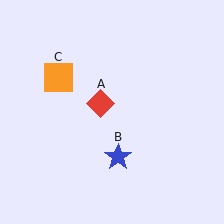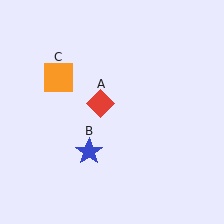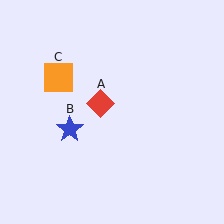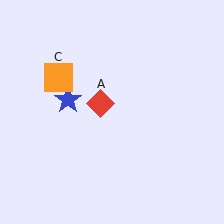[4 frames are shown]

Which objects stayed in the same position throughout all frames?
Red diamond (object A) and orange square (object C) remained stationary.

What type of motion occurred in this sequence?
The blue star (object B) rotated clockwise around the center of the scene.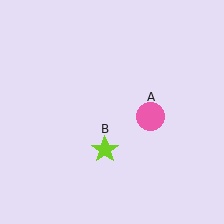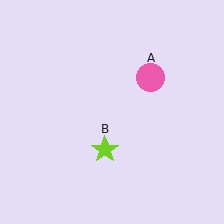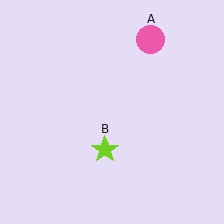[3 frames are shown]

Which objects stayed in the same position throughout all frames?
Lime star (object B) remained stationary.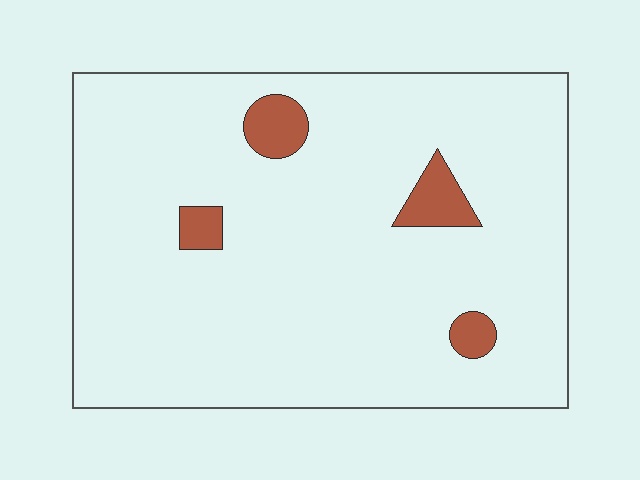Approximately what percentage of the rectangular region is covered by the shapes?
Approximately 5%.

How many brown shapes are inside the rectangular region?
4.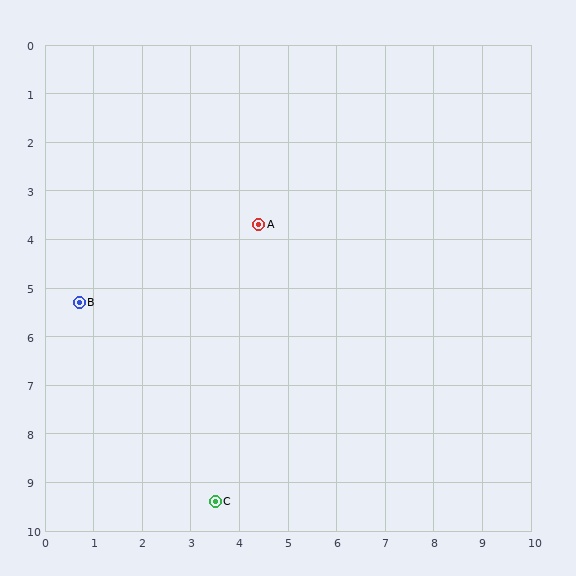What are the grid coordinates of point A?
Point A is at approximately (4.4, 3.7).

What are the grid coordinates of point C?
Point C is at approximately (3.5, 9.4).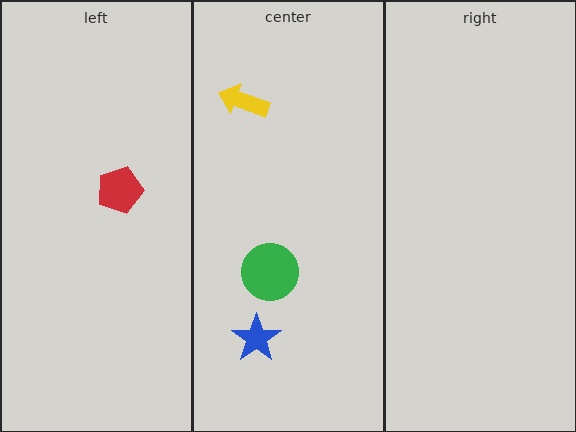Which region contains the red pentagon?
The left region.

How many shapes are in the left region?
1.